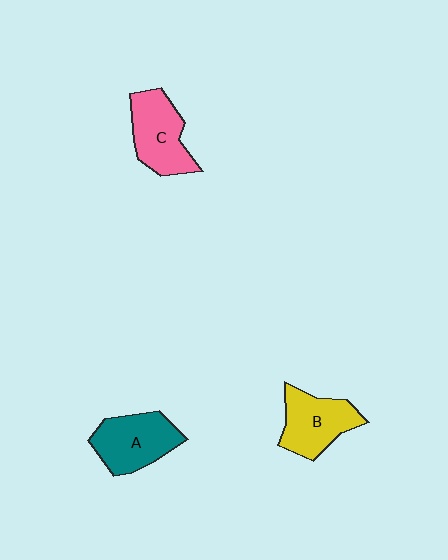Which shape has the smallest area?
Shape B (yellow).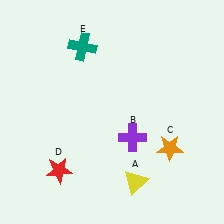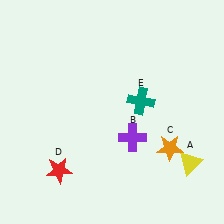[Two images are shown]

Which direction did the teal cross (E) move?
The teal cross (E) moved right.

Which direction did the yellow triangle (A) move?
The yellow triangle (A) moved right.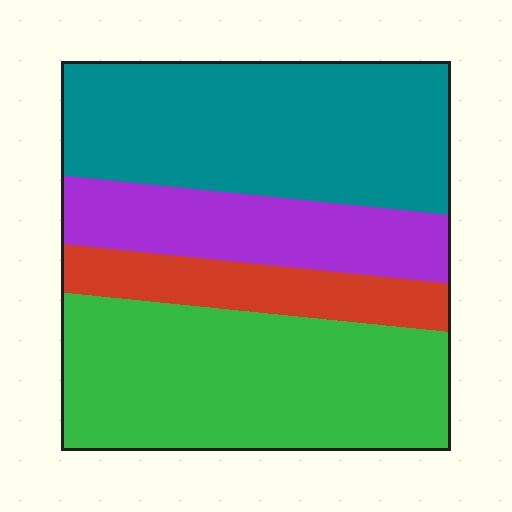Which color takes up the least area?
Red, at roughly 10%.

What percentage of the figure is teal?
Teal covers 34% of the figure.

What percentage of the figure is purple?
Purple takes up about one sixth (1/6) of the figure.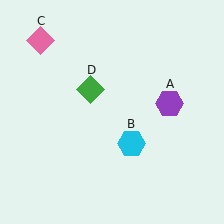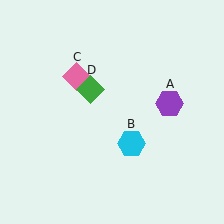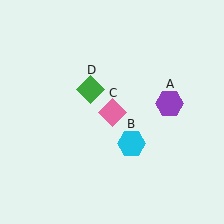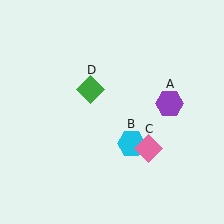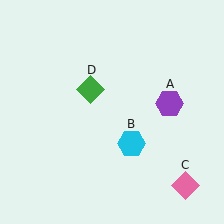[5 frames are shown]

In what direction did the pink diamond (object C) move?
The pink diamond (object C) moved down and to the right.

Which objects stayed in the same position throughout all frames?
Purple hexagon (object A) and cyan hexagon (object B) and green diamond (object D) remained stationary.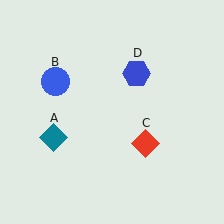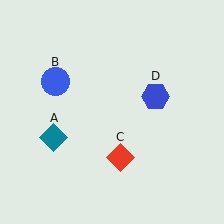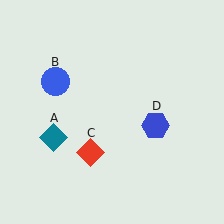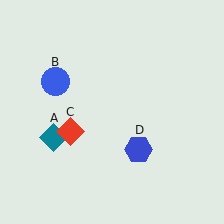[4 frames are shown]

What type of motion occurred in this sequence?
The red diamond (object C), blue hexagon (object D) rotated clockwise around the center of the scene.